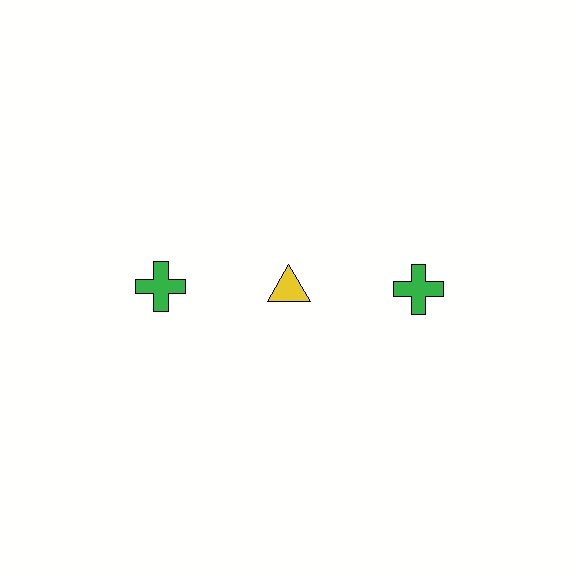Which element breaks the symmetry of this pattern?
The yellow triangle in the top row, second from left column breaks the symmetry. All other shapes are green crosses.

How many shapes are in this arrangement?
There are 3 shapes arranged in a grid pattern.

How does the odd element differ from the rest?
It differs in both color (yellow instead of green) and shape (triangle instead of cross).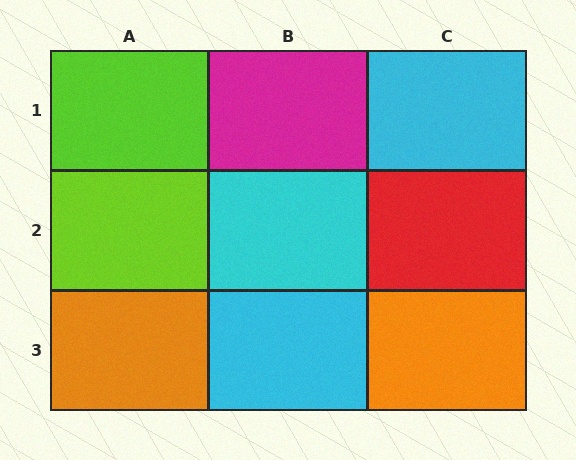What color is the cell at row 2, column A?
Lime.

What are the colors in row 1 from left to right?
Lime, magenta, cyan.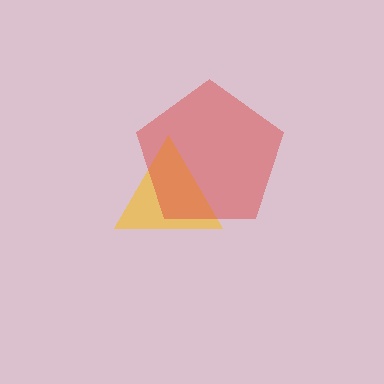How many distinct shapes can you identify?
There are 2 distinct shapes: a yellow triangle, a red pentagon.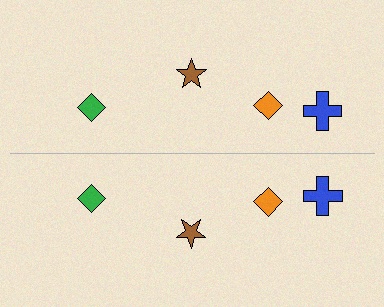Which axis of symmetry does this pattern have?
The pattern has a horizontal axis of symmetry running through the center of the image.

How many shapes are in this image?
There are 8 shapes in this image.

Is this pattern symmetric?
Yes, this pattern has bilateral (reflection) symmetry.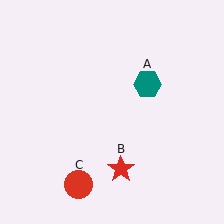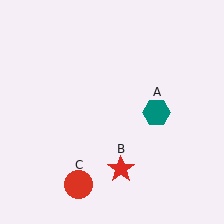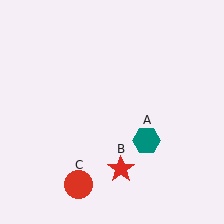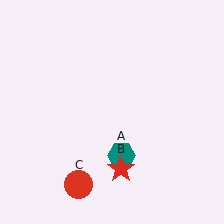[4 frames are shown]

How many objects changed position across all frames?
1 object changed position: teal hexagon (object A).